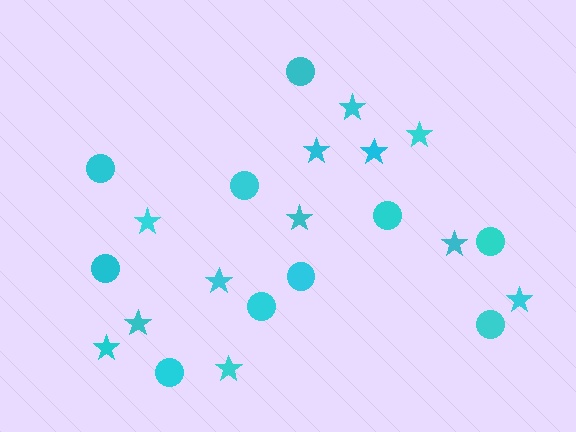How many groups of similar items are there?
There are 2 groups: one group of stars (12) and one group of circles (10).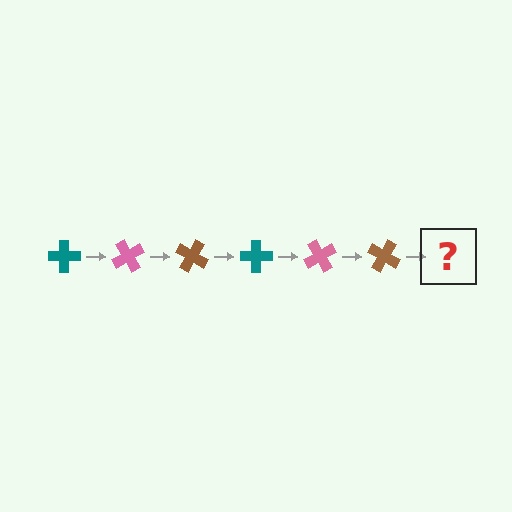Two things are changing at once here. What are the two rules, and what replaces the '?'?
The two rules are that it rotates 60 degrees each step and the color cycles through teal, pink, and brown. The '?' should be a teal cross, rotated 360 degrees from the start.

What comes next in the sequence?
The next element should be a teal cross, rotated 360 degrees from the start.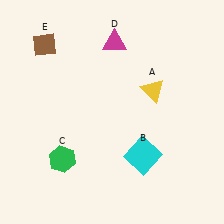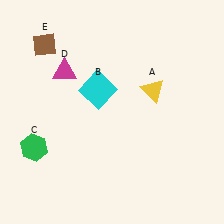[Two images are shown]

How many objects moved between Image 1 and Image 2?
3 objects moved between the two images.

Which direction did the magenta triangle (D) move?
The magenta triangle (D) moved left.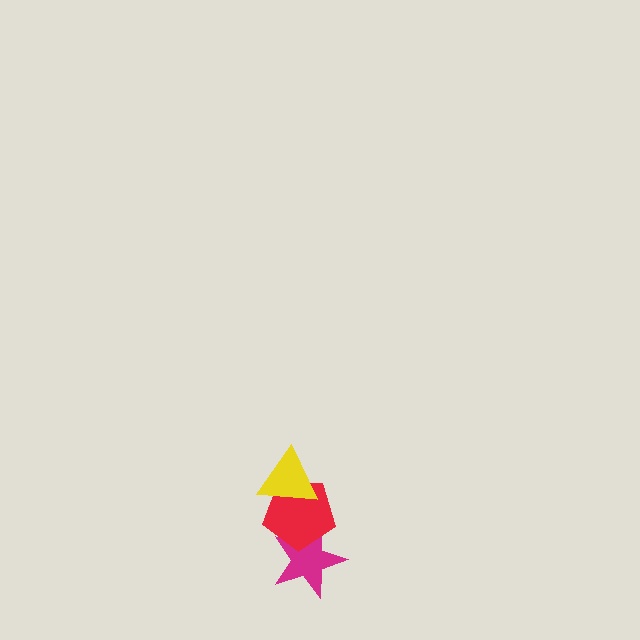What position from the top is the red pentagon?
The red pentagon is 2nd from the top.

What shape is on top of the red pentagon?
The yellow triangle is on top of the red pentagon.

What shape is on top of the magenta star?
The red pentagon is on top of the magenta star.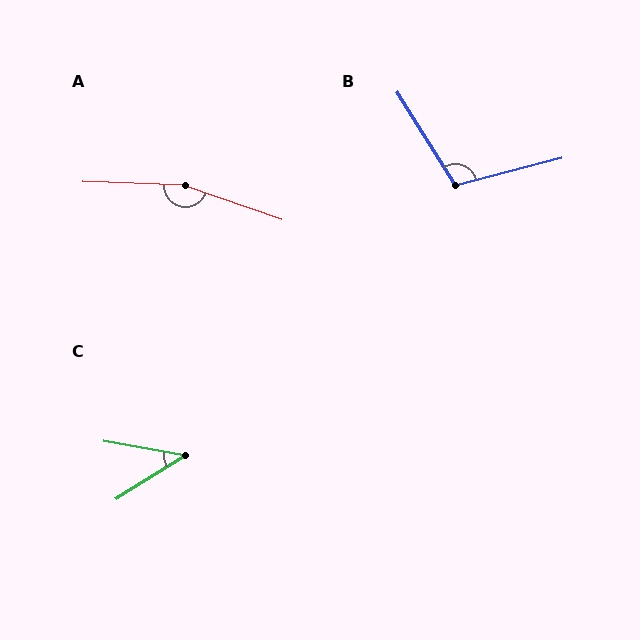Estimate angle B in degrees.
Approximately 108 degrees.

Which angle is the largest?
A, at approximately 163 degrees.